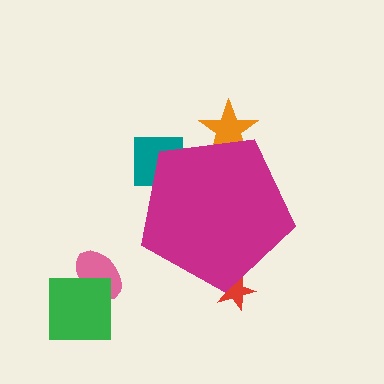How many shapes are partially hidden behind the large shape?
3 shapes are partially hidden.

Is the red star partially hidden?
Yes, the red star is partially hidden behind the magenta pentagon.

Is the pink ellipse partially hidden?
No, the pink ellipse is fully visible.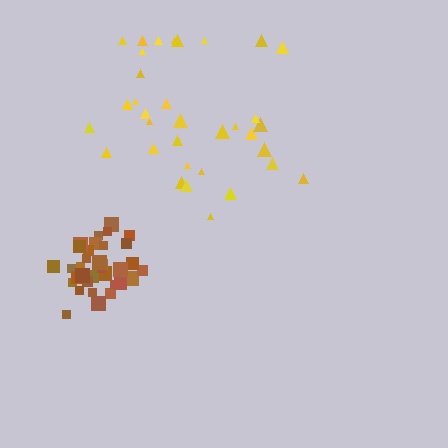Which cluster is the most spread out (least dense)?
Yellow.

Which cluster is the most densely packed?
Brown.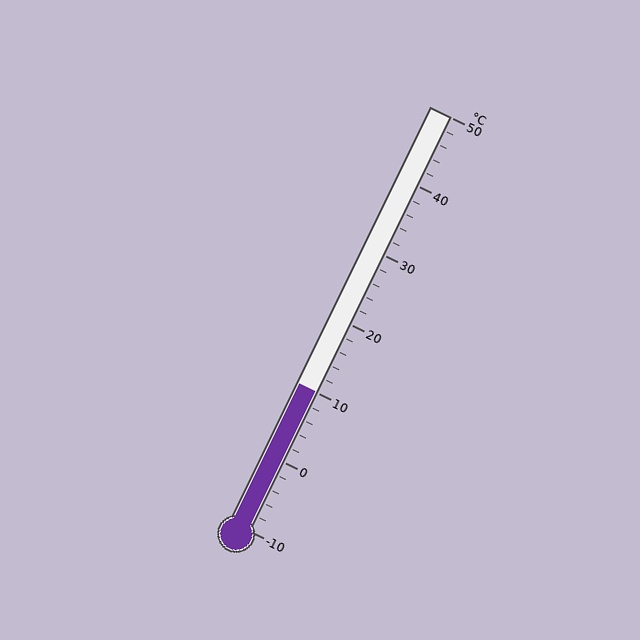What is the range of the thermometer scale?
The thermometer scale ranges from -10°C to 50°C.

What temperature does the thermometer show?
The thermometer shows approximately 10°C.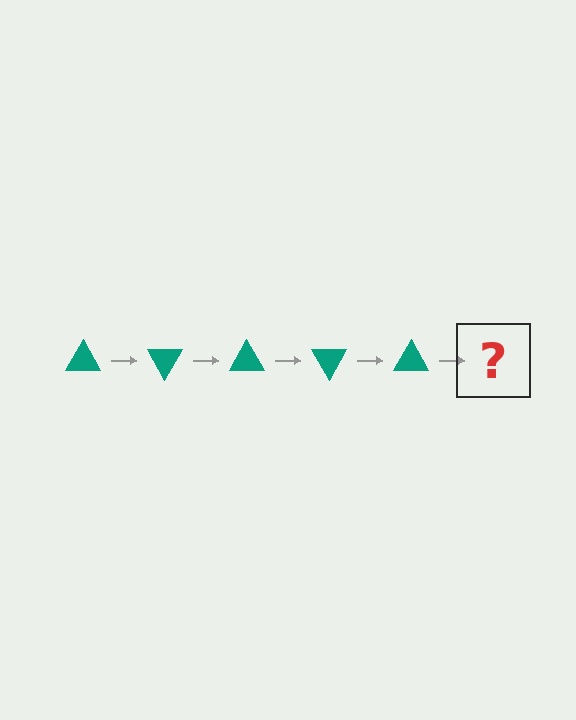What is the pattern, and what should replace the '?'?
The pattern is that the triangle rotates 60 degrees each step. The '?' should be a teal triangle rotated 300 degrees.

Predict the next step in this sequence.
The next step is a teal triangle rotated 300 degrees.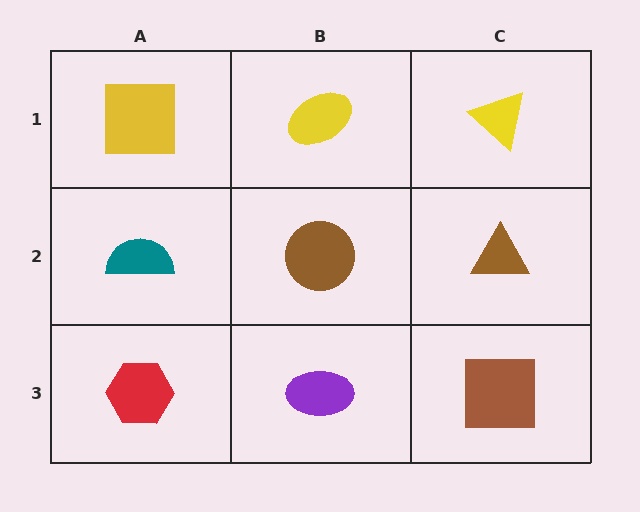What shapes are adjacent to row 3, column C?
A brown triangle (row 2, column C), a purple ellipse (row 3, column B).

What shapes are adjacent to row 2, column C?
A yellow triangle (row 1, column C), a brown square (row 3, column C), a brown circle (row 2, column B).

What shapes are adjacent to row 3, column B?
A brown circle (row 2, column B), a red hexagon (row 3, column A), a brown square (row 3, column C).